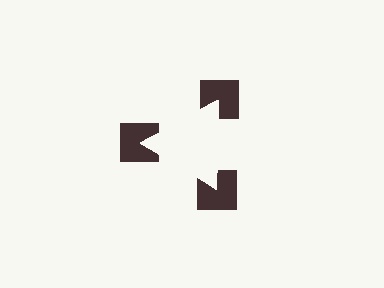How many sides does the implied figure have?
3 sides.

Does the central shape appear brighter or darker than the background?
It typically appears slightly brighter than the background, even though no actual brightness change is drawn.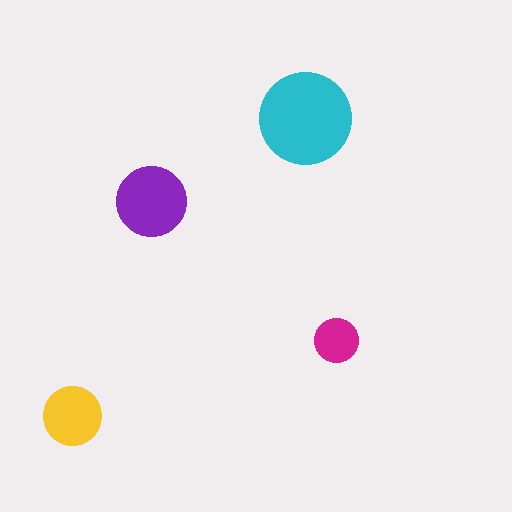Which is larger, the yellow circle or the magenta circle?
The yellow one.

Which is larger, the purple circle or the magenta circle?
The purple one.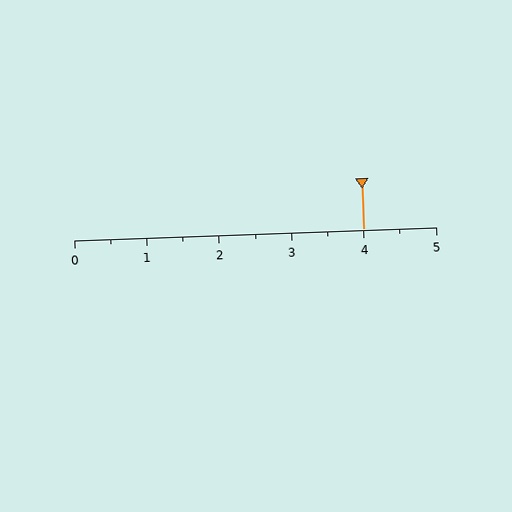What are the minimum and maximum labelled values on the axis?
The axis runs from 0 to 5.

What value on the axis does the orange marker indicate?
The marker indicates approximately 4.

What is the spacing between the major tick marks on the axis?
The major ticks are spaced 1 apart.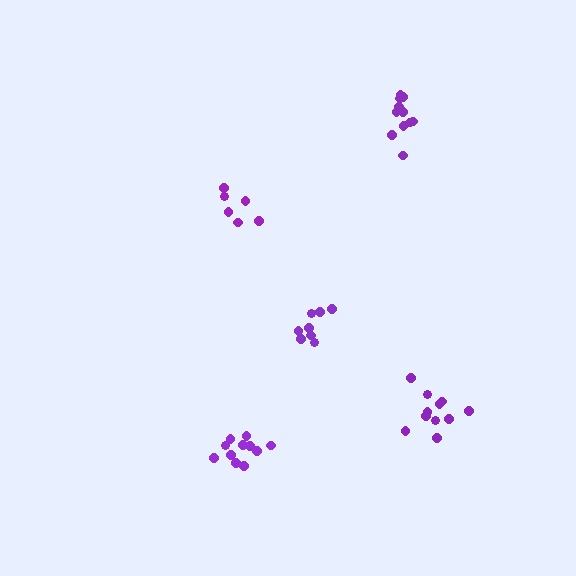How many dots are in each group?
Group 1: 6 dots, Group 2: 11 dots, Group 3: 8 dots, Group 4: 11 dots, Group 5: 11 dots (47 total).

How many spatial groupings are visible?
There are 5 spatial groupings.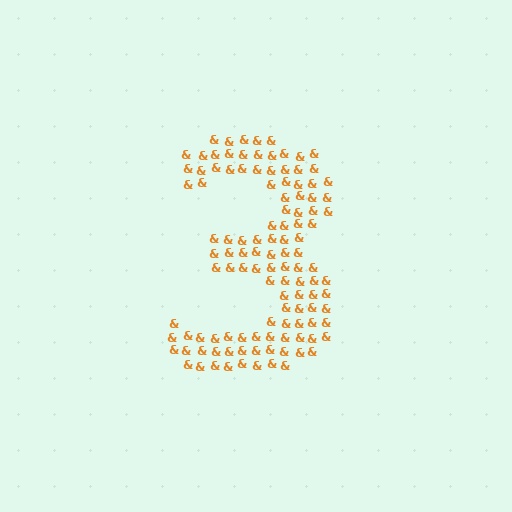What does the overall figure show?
The overall figure shows the digit 3.